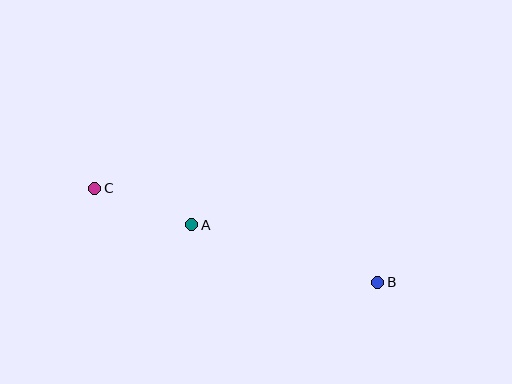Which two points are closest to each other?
Points A and C are closest to each other.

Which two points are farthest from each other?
Points B and C are farthest from each other.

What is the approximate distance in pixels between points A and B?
The distance between A and B is approximately 195 pixels.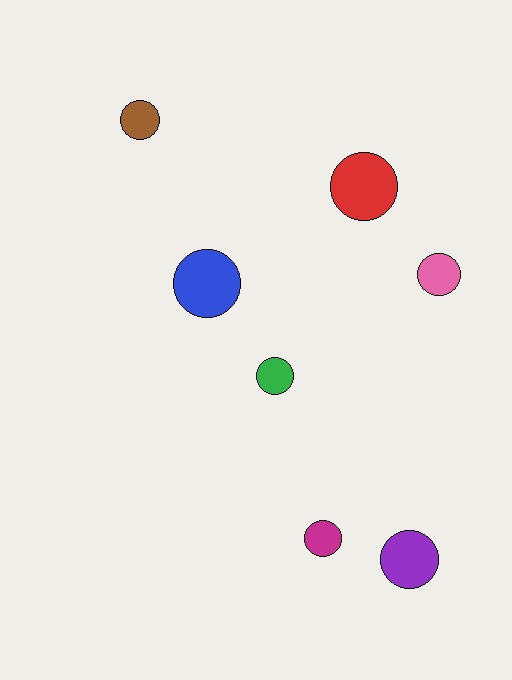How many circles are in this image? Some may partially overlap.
There are 7 circles.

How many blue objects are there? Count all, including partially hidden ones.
There is 1 blue object.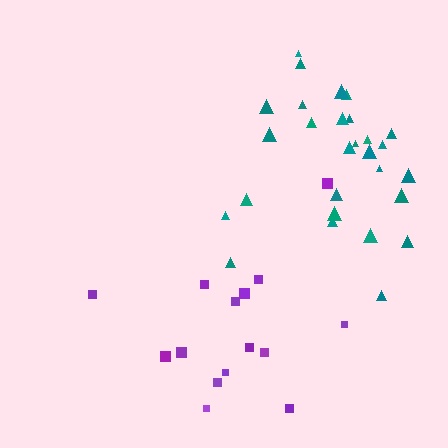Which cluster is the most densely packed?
Teal.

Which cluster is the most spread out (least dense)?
Purple.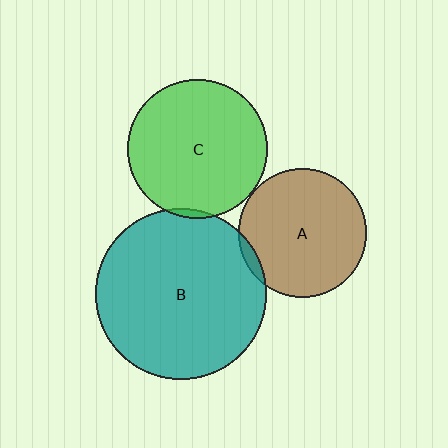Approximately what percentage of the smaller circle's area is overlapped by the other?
Approximately 5%.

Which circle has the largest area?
Circle B (teal).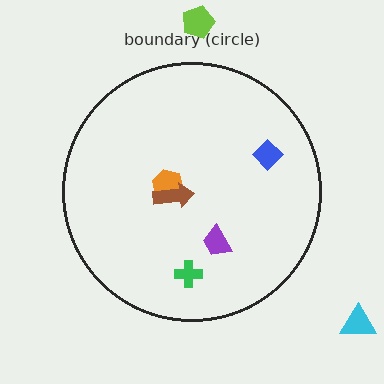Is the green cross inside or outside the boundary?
Inside.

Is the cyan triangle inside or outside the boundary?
Outside.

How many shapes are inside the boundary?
5 inside, 2 outside.